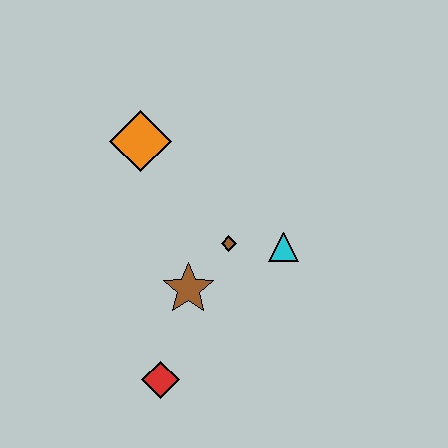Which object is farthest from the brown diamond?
The red diamond is farthest from the brown diamond.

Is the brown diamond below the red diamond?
No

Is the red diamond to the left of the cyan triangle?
Yes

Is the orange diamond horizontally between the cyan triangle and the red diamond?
No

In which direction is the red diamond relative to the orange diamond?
The red diamond is below the orange diamond.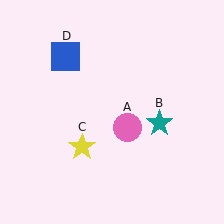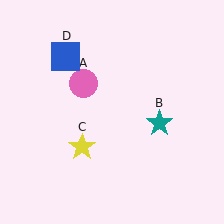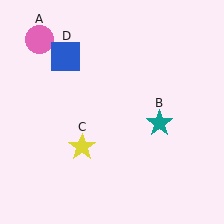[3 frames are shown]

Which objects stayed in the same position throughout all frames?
Teal star (object B) and yellow star (object C) and blue square (object D) remained stationary.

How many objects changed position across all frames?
1 object changed position: pink circle (object A).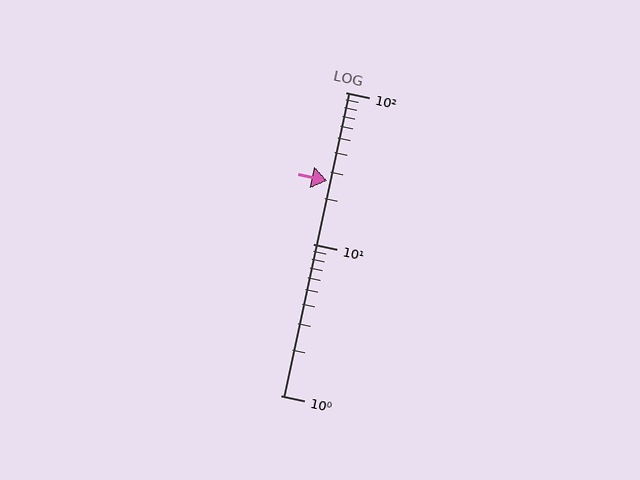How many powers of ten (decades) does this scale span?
The scale spans 2 decades, from 1 to 100.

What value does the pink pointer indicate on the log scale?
The pointer indicates approximately 26.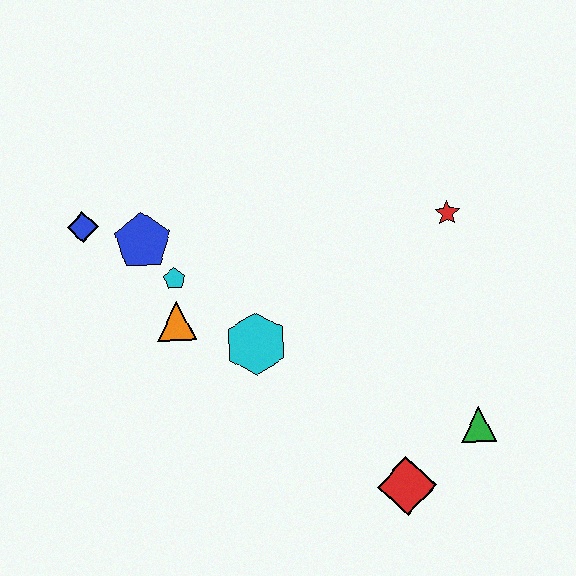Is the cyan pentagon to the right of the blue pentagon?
Yes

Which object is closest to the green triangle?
The red diamond is closest to the green triangle.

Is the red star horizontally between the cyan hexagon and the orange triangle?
No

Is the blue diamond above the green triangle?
Yes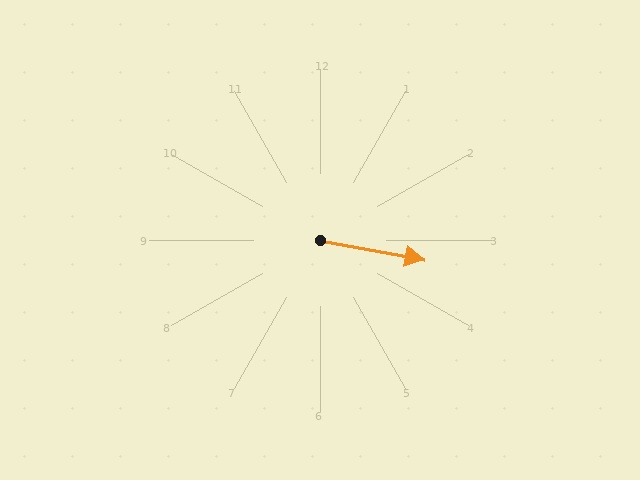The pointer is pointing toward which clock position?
Roughly 3 o'clock.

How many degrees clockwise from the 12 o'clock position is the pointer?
Approximately 100 degrees.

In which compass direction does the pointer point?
East.